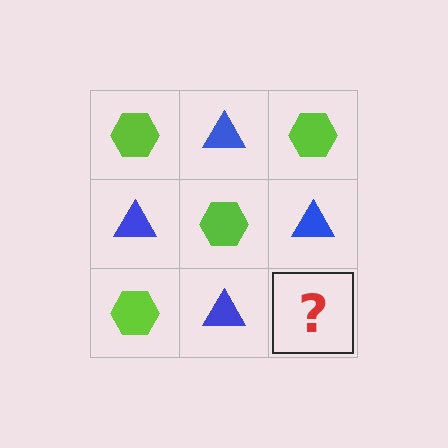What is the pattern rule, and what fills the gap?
The rule is that it alternates lime hexagon and blue triangle in a checkerboard pattern. The gap should be filled with a lime hexagon.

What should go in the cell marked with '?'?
The missing cell should contain a lime hexagon.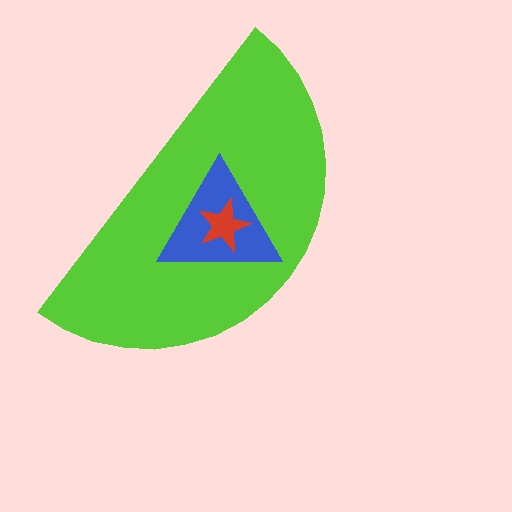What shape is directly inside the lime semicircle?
The blue triangle.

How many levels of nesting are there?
3.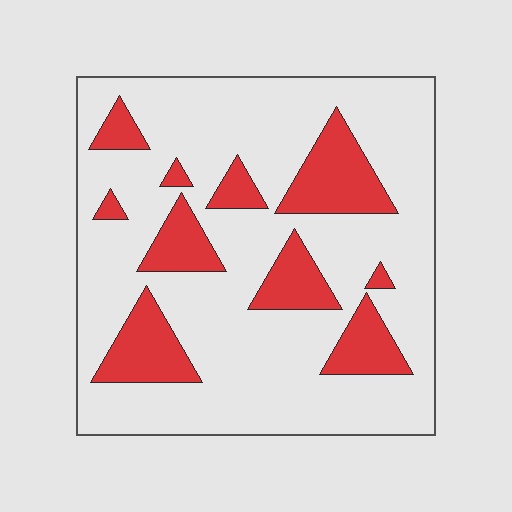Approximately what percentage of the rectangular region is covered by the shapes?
Approximately 25%.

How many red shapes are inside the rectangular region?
10.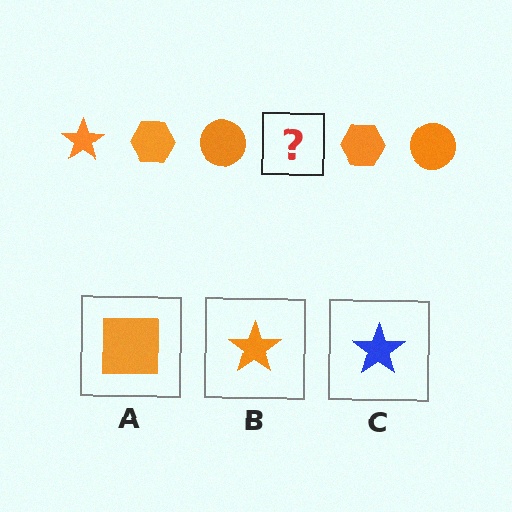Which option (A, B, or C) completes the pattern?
B.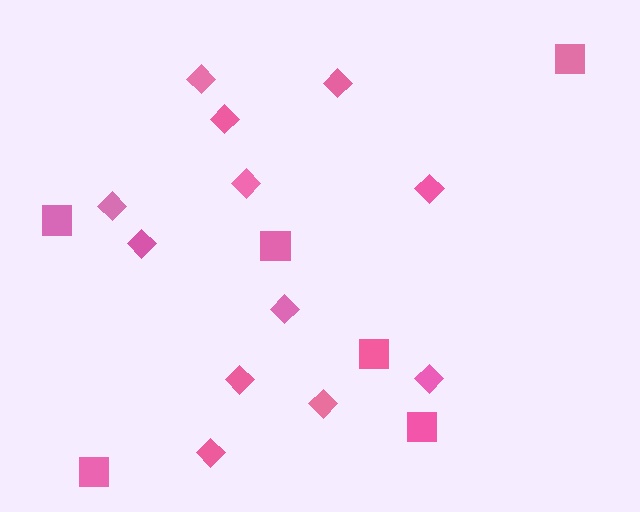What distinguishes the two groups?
There are 2 groups: one group of diamonds (12) and one group of squares (6).